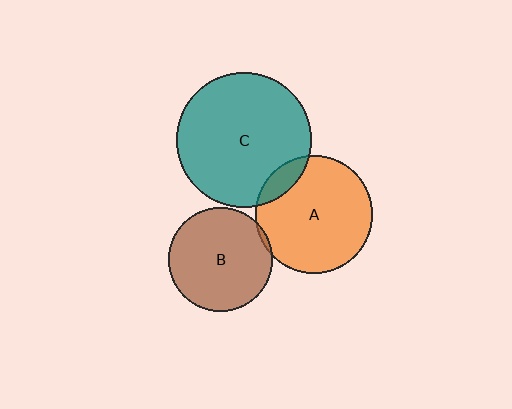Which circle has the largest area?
Circle C (teal).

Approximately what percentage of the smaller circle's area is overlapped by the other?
Approximately 10%.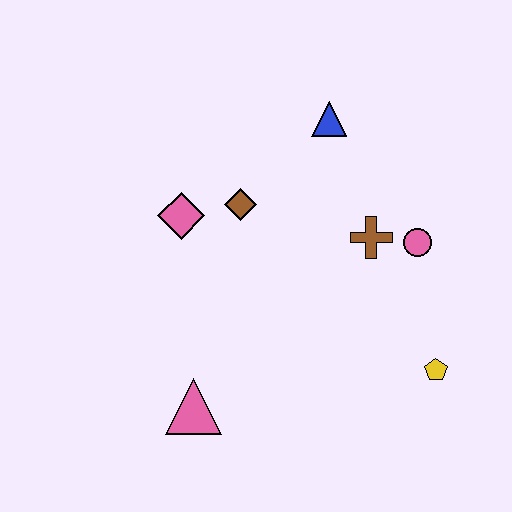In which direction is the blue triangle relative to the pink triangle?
The blue triangle is above the pink triangle.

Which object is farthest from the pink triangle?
The blue triangle is farthest from the pink triangle.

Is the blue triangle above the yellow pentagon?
Yes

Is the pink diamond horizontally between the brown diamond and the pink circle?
No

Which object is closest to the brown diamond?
The pink diamond is closest to the brown diamond.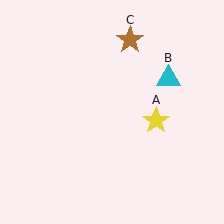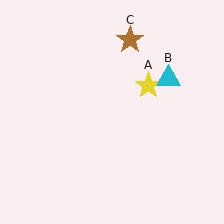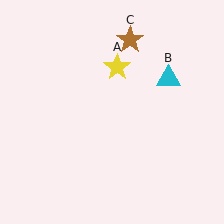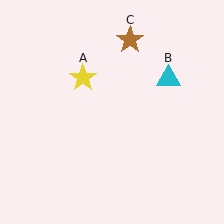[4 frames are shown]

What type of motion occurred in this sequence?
The yellow star (object A) rotated counterclockwise around the center of the scene.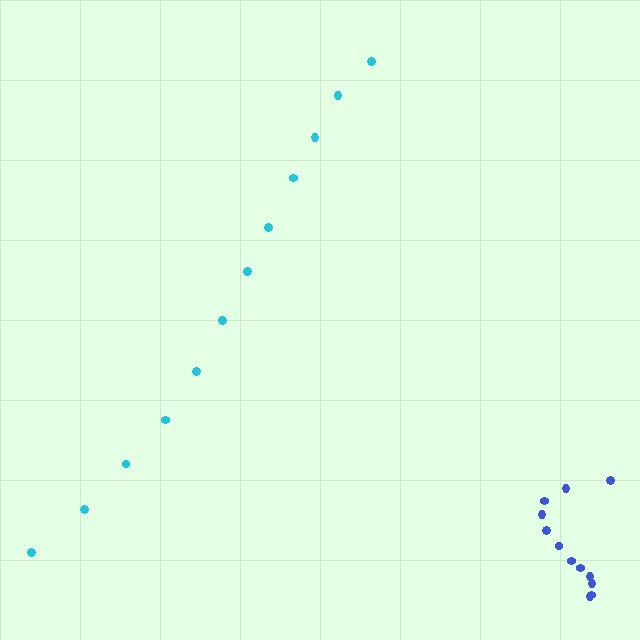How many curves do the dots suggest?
There are 2 distinct paths.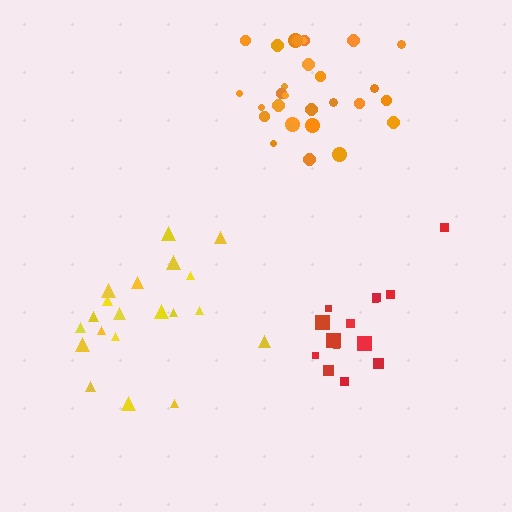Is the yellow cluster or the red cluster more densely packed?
Red.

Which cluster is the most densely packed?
Orange.